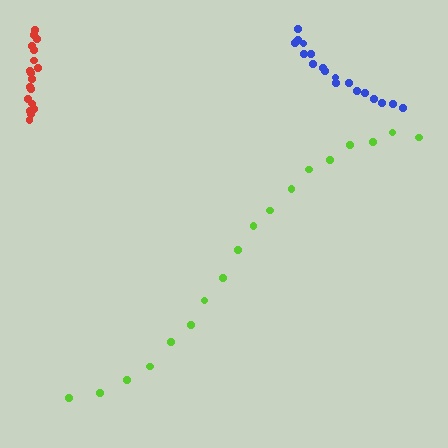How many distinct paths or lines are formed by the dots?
There are 3 distinct paths.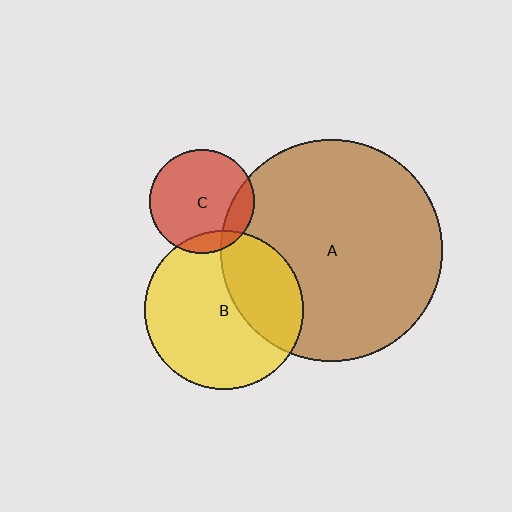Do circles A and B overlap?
Yes.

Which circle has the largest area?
Circle A (brown).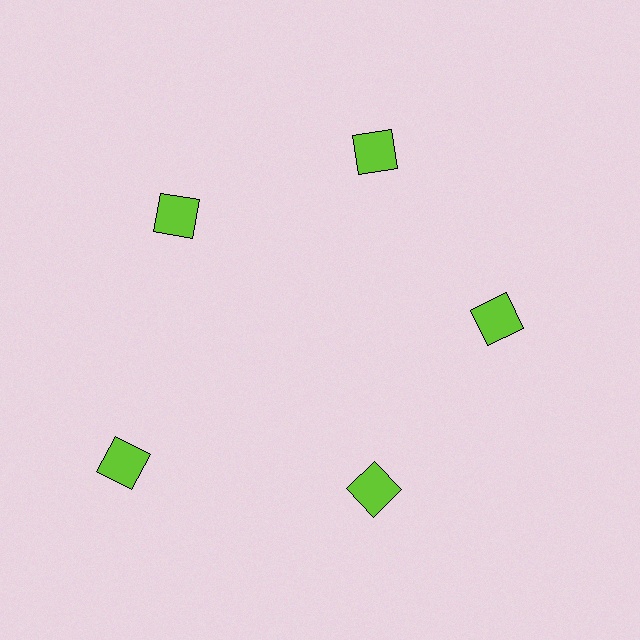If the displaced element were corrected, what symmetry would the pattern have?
It would have 5-fold rotational symmetry — the pattern would map onto itself every 72 degrees.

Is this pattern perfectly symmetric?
No. The 5 lime squares are arranged in a ring, but one element near the 8 o'clock position is pushed outward from the center, breaking the 5-fold rotational symmetry.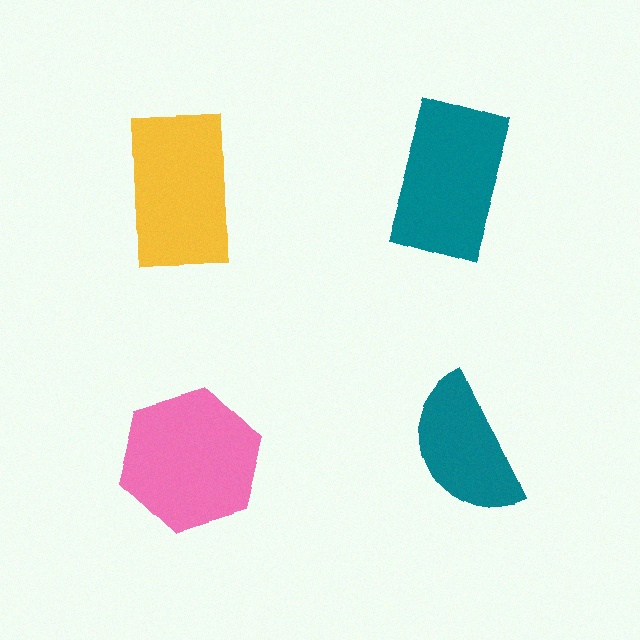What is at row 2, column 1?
A pink hexagon.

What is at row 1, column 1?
A yellow rectangle.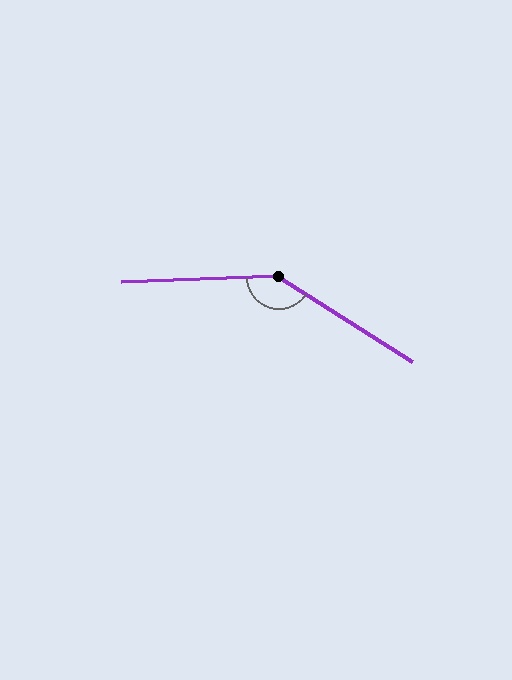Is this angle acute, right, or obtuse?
It is obtuse.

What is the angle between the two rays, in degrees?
Approximately 145 degrees.